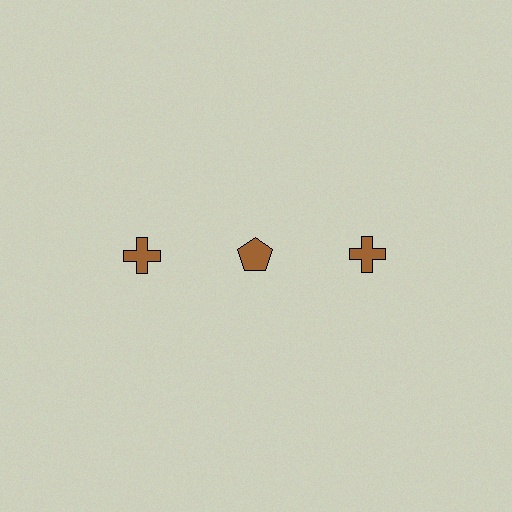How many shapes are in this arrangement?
There are 3 shapes arranged in a grid pattern.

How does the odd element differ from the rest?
It has a different shape: pentagon instead of cross.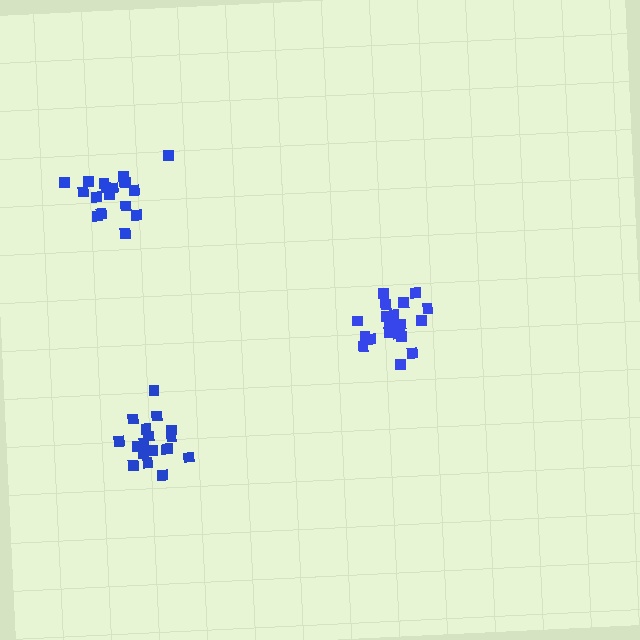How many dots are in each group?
Group 1: 18 dots, Group 2: 20 dots, Group 3: 18 dots (56 total).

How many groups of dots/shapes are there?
There are 3 groups.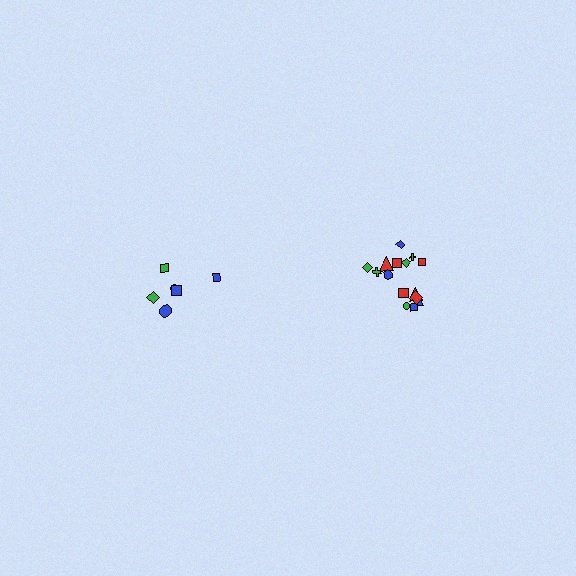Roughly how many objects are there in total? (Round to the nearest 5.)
Roughly 20 objects in total.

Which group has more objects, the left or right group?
The right group.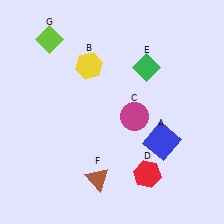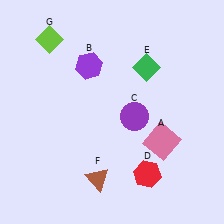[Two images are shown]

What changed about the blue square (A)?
In Image 1, A is blue. In Image 2, it changed to pink.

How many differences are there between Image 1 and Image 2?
There are 3 differences between the two images.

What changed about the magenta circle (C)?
In Image 1, C is magenta. In Image 2, it changed to purple.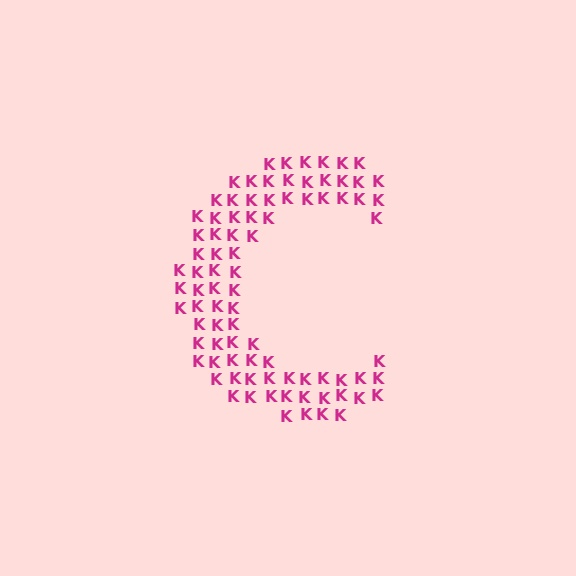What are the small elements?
The small elements are letter K's.